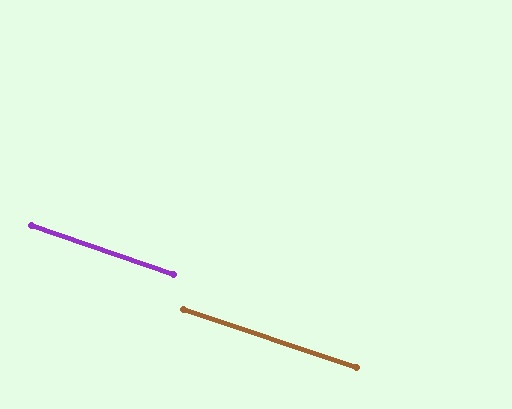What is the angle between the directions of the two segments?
Approximately 1 degree.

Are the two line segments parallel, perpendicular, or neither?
Parallel — their directions differ by only 0.8°.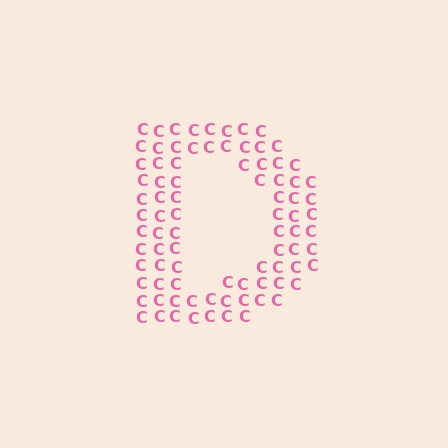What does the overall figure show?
The overall figure shows the letter D.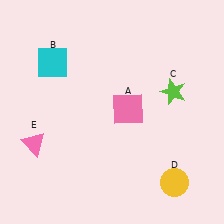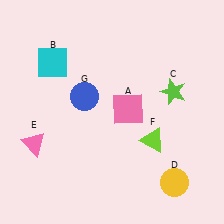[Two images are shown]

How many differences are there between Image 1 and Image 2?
There are 2 differences between the two images.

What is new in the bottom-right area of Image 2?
A lime triangle (F) was added in the bottom-right area of Image 2.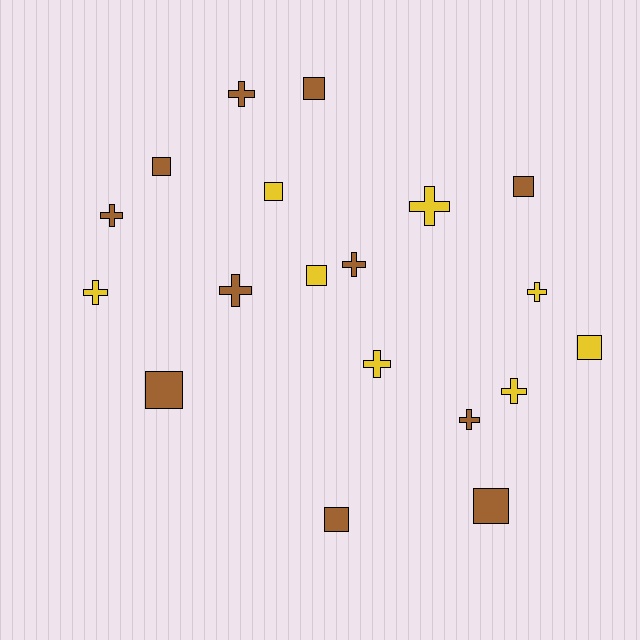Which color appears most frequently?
Brown, with 11 objects.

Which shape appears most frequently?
Cross, with 10 objects.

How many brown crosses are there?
There are 5 brown crosses.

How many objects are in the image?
There are 19 objects.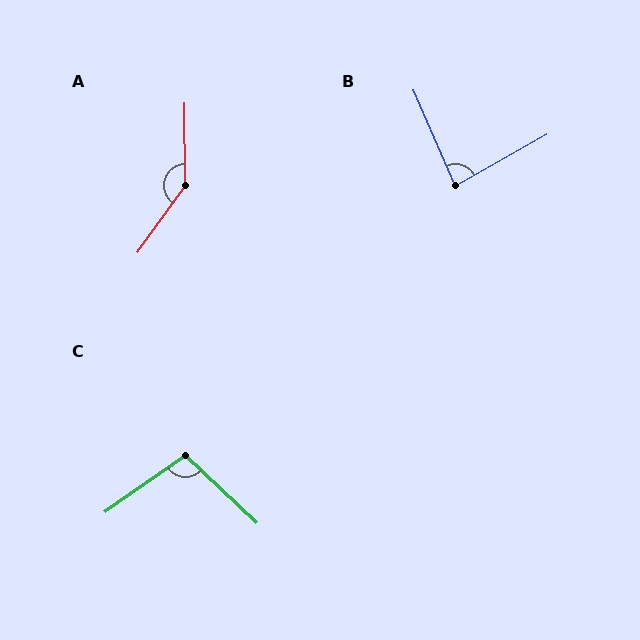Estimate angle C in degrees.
Approximately 102 degrees.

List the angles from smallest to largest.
B (84°), C (102°), A (144°).